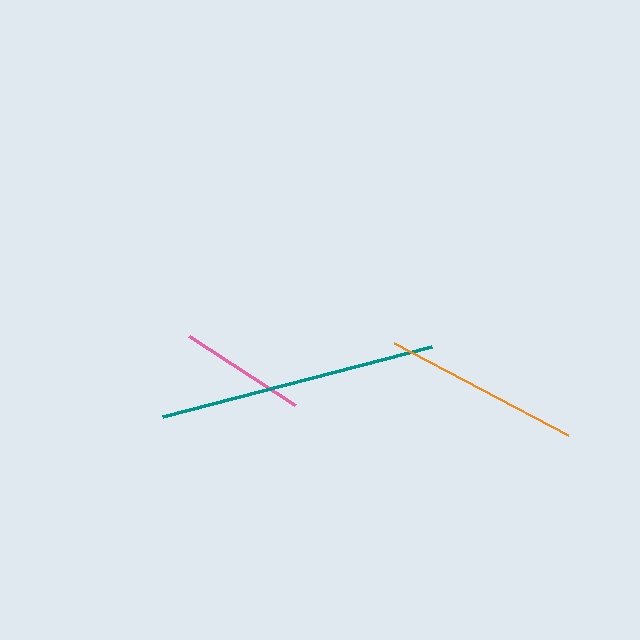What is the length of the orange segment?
The orange segment is approximately 197 pixels long.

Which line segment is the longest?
The teal line is the longest at approximately 278 pixels.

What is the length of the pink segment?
The pink segment is approximately 126 pixels long.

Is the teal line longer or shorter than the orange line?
The teal line is longer than the orange line.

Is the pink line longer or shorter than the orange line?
The orange line is longer than the pink line.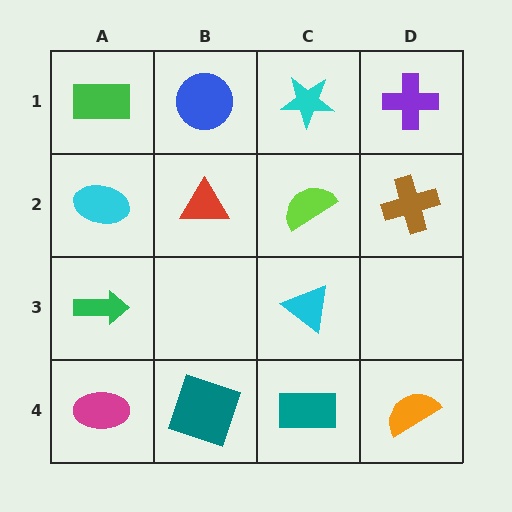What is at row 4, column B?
A teal square.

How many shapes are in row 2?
4 shapes.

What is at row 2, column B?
A red triangle.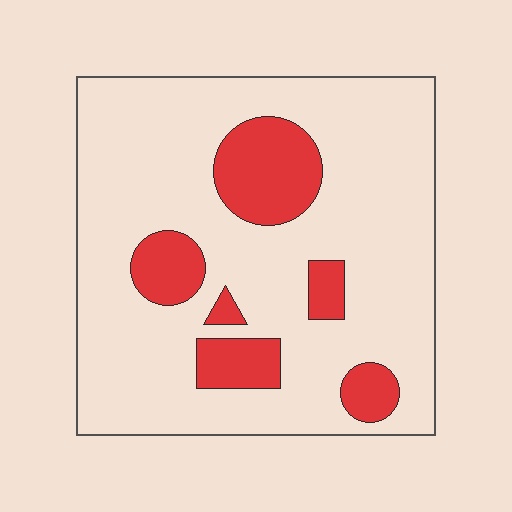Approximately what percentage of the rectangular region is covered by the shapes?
Approximately 20%.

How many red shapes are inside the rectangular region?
6.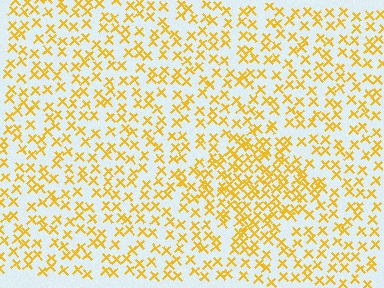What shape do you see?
I see a diamond.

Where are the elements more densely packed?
The elements are more densely packed inside the diamond boundary.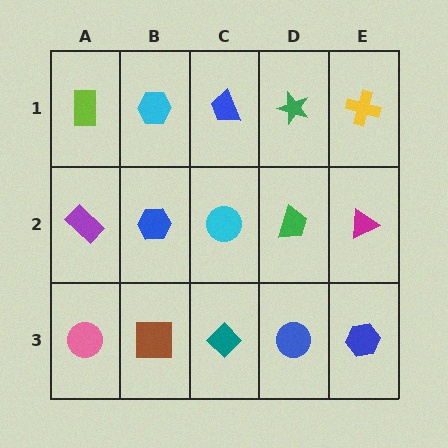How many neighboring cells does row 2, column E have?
3.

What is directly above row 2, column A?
A lime rectangle.